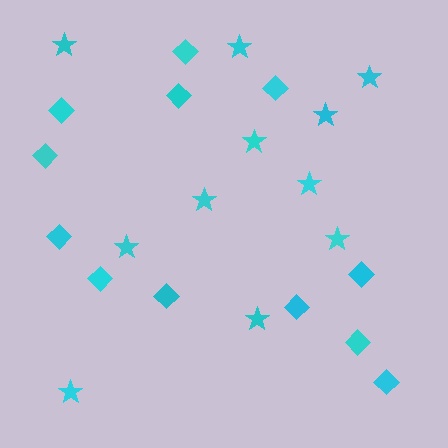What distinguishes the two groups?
There are 2 groups: one group of diamonds (12) and one group of stars (11).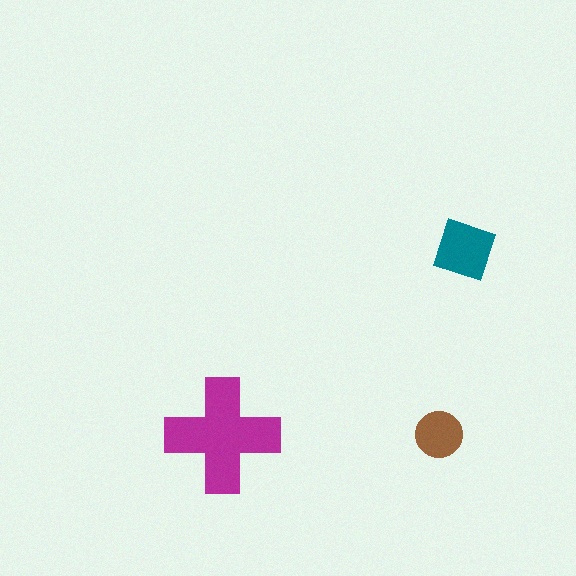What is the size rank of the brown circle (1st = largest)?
3rd.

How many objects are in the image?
There are 3 objects in the image.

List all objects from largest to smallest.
The magenta cross, the teal square, the brown circle.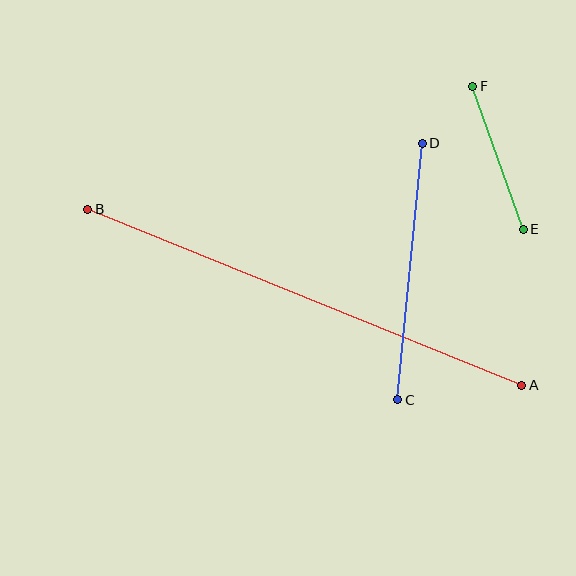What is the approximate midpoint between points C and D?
The midpoint is at approximately (410, 271) pixels.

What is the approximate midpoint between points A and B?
The midpoint is at approximately (305, 297) pixels.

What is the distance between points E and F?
The distance is approximately 152 pixels.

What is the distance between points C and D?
The distance is approximately 258 pixels.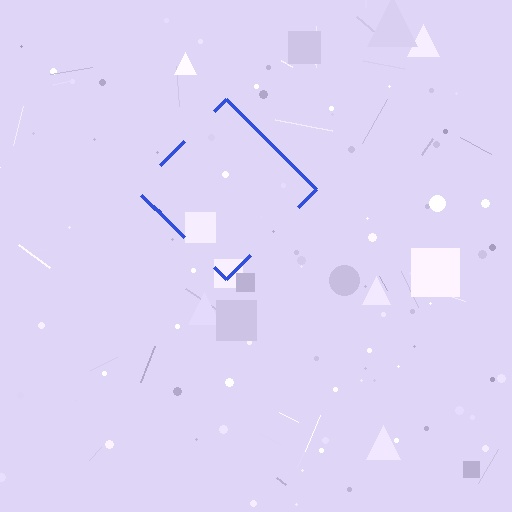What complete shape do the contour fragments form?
The contour fragments form a diamond.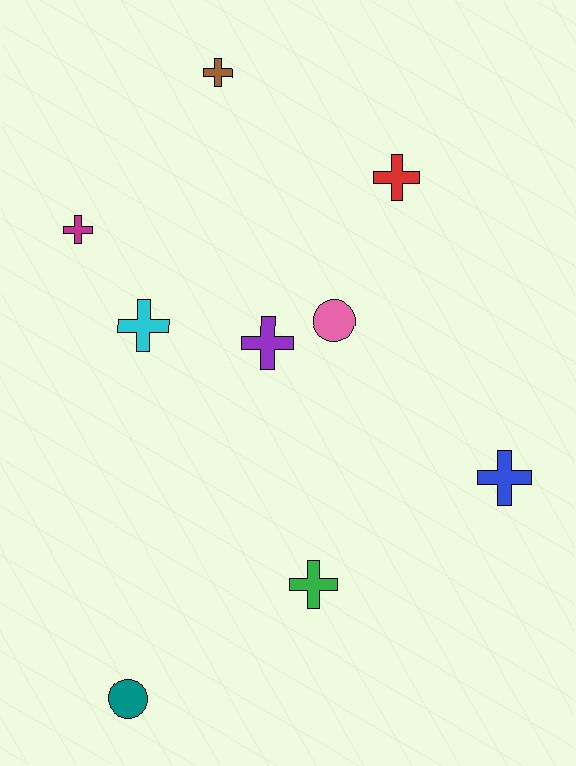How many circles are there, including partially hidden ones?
There are 2 circles.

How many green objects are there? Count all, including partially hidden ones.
There is 1 green object.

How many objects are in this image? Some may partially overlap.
There are 9 objects.